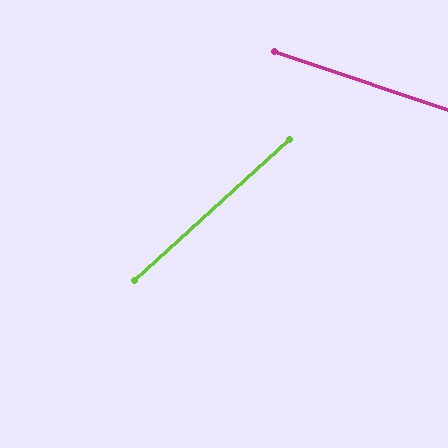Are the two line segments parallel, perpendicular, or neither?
Neither parallel nor perpendicular — they differ by about 61°.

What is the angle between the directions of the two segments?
Approximately 61 degrees.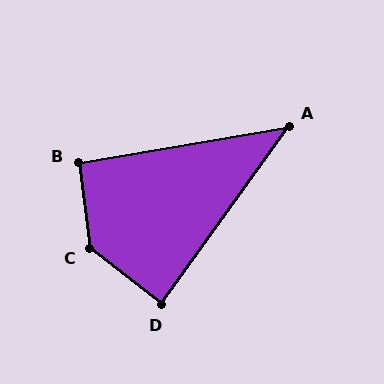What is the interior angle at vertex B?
Approximately 93 degrees (approximately right).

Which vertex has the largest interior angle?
C, at approximately 135 degrees.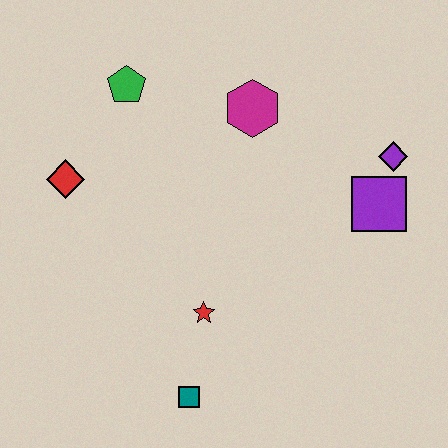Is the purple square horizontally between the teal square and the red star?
No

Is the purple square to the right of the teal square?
Yes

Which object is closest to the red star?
The teal square is closest to the red star.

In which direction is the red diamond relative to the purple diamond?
The red diamond is to the left of the purple diamond.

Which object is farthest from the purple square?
The red diamond is farthest from the purple square.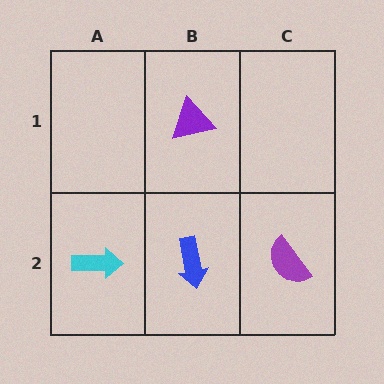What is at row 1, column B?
A purple triangle.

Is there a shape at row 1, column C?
No, that cell is empty.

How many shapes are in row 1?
1 shape.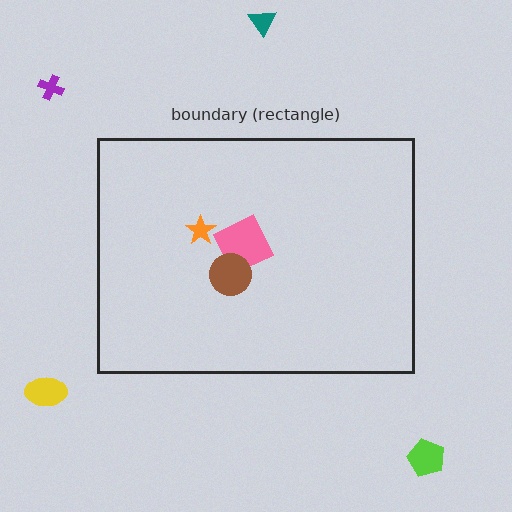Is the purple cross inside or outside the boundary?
Outside.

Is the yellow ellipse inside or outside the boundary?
Outside.